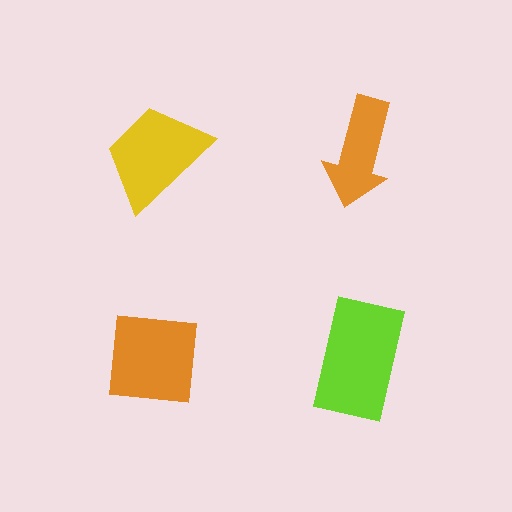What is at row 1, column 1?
A yellow trapezoid.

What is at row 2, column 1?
An orange square.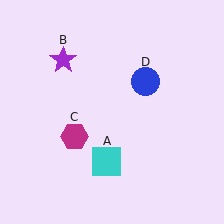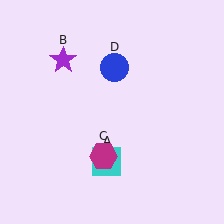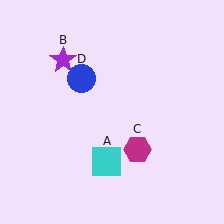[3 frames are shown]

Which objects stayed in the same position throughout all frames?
Cyan square (object A) and purple star (object B) remained stationary.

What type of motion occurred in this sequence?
The magenta hexagon (object C), blue circle (object D) rotated counterclockwise around the center of the scene.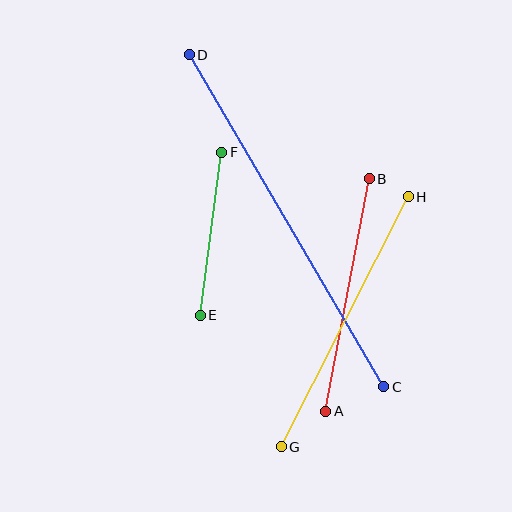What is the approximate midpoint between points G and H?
The midpoint is at approximately (345, 322) pixels.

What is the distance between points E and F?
The distance is approximately 164 pixels.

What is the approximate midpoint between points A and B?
The midpoint is at approximately (347, 295) pixels.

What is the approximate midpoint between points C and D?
The midpoint is at approximately (287, 221) pixels.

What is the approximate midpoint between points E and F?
The midpoint is at approximately (211, 234) pixels.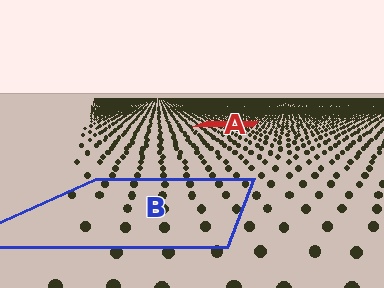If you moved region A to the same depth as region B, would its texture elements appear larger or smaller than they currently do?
They would appear larger. At a closer depth, the same texture elements are projected at a bigger on-screen size.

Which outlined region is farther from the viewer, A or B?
Region A is farther from the viewer — the texture elements inside it appear smaller and more densely packed.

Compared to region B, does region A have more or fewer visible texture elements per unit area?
Region A has more texture elements per unit area — they are packed more densely because it is farther away.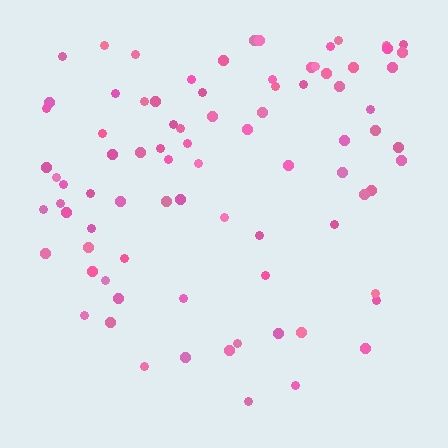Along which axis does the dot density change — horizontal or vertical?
Vertical.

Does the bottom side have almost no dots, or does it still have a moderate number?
Still a moderate number, just noticeably fewer than the top.